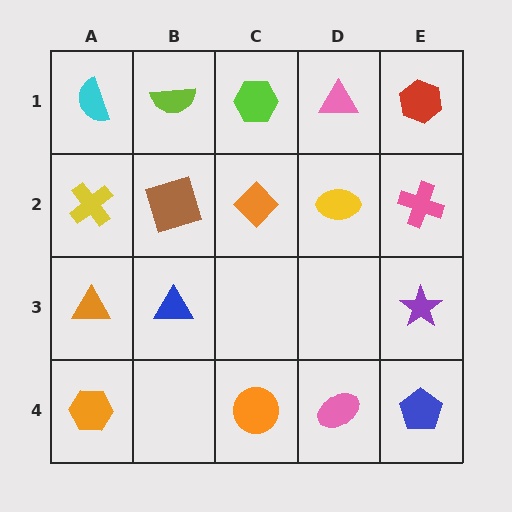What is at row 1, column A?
A cyan semicircle.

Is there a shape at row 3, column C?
No, that cell is empty.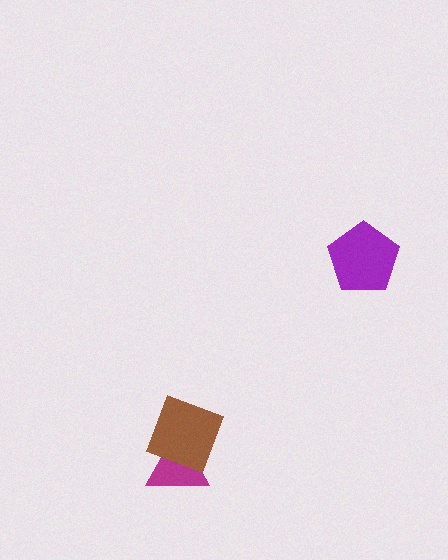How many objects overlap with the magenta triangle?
1 object overlaps with the magenta triangle.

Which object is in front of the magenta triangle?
The brown diamond is in front of the magenta triangle.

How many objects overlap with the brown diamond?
1 object overlaps with the brown diamond.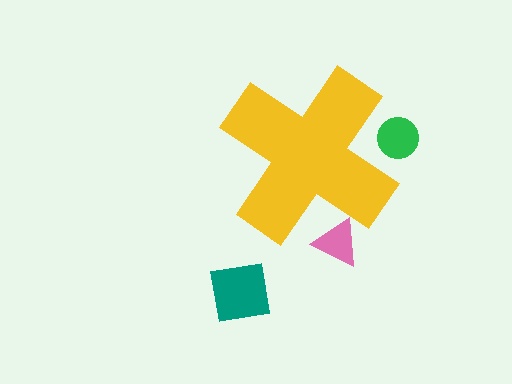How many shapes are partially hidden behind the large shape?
2 shapes are partially hidden.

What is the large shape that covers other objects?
A yellow cross.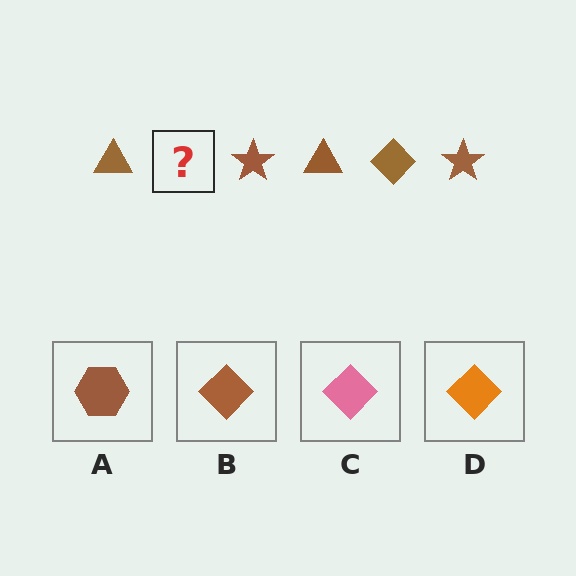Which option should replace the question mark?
Option B.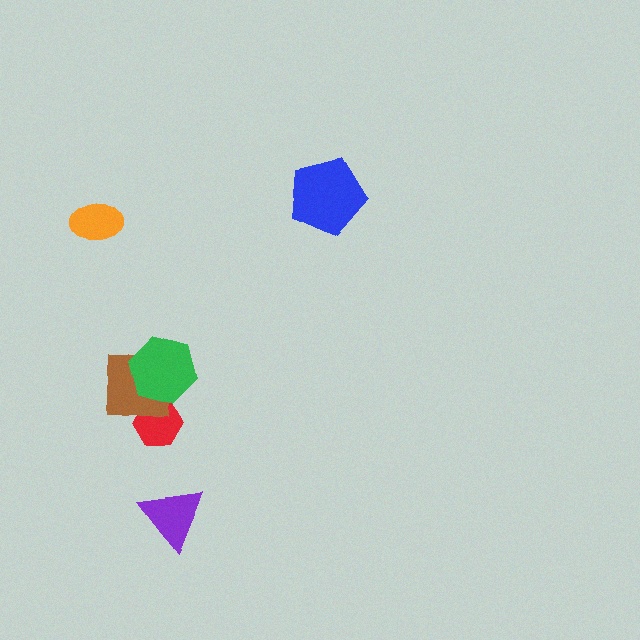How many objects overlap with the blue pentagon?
0 objects overlap with the blue pentagon.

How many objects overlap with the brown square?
2 objects overlap with the brown square.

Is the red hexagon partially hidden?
Yes, it is partially covered by another shape.